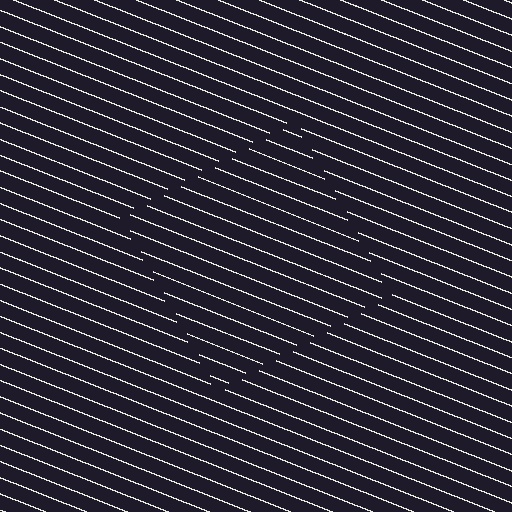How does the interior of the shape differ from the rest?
The interior of the shape contains the same grating, shifted by half a period — the contour is defined by the phase discontinuity where line-ends from the inner and outer gratings abut.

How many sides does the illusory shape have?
4 sides — the line-ends trace a square.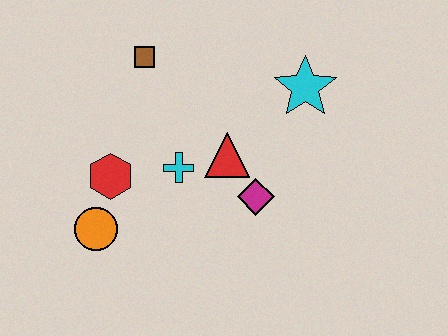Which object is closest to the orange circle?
The red hexagon is closest to the orange circle.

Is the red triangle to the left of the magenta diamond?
Yes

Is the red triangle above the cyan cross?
Yes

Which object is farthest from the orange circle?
The cyan star is farthest from the orange circle.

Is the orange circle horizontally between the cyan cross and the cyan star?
No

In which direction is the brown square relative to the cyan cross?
The brown square is above the cyan cross.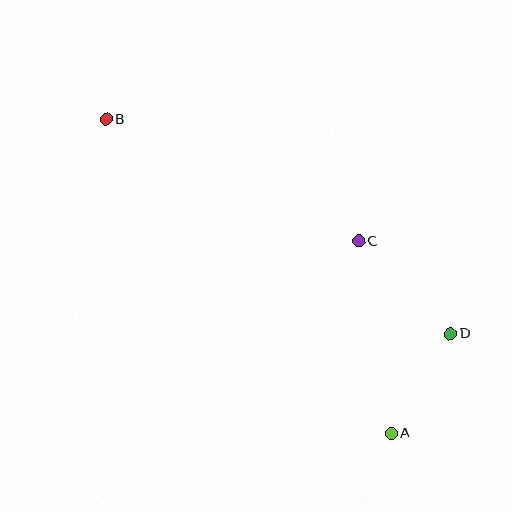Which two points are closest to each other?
Points A and D are closest to each other.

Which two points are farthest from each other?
Points A and B are farthest from each other.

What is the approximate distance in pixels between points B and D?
The distance between B and D is approximately 405 pixels.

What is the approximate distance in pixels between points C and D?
The distance between C and D is approximately 130 pixels.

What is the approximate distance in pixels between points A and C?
The distance between A and C is approximately 195 pixels.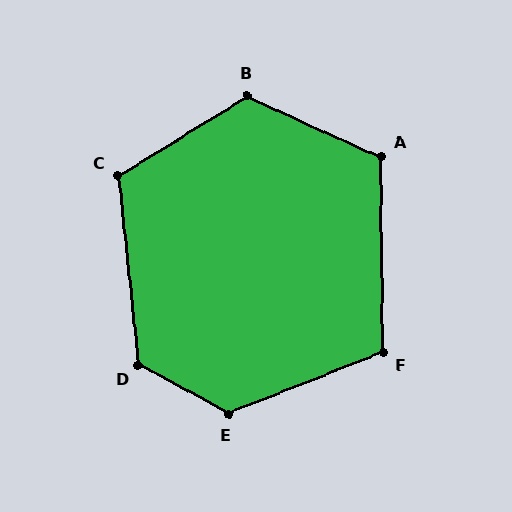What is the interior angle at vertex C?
Approximately 115 degrees (obtuse).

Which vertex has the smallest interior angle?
F, at approximately 111 degrees.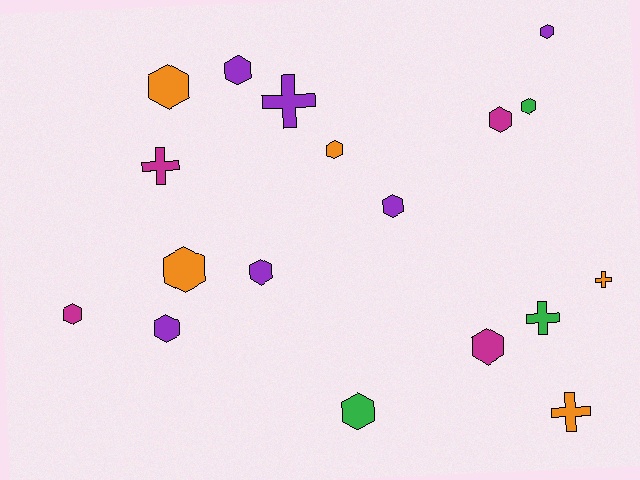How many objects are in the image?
There are 18 objects.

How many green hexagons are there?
There are 2 green hexagons.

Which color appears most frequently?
Purple, with 6 objects.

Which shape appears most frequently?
Hexagon, with 13 objects.